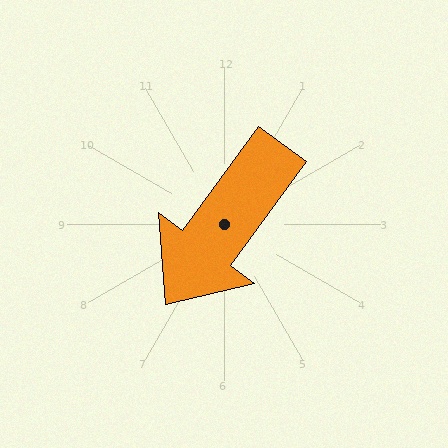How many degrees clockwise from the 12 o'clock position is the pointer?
Approximately 216 degrees.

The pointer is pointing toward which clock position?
Roughly 7 o'clock.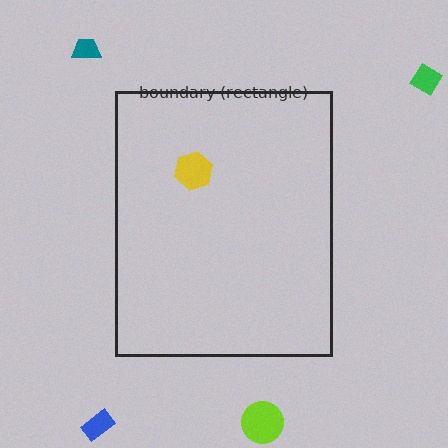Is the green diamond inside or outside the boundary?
Outside.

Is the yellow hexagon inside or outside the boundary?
Inside.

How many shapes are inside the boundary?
1 inside, 4 outside.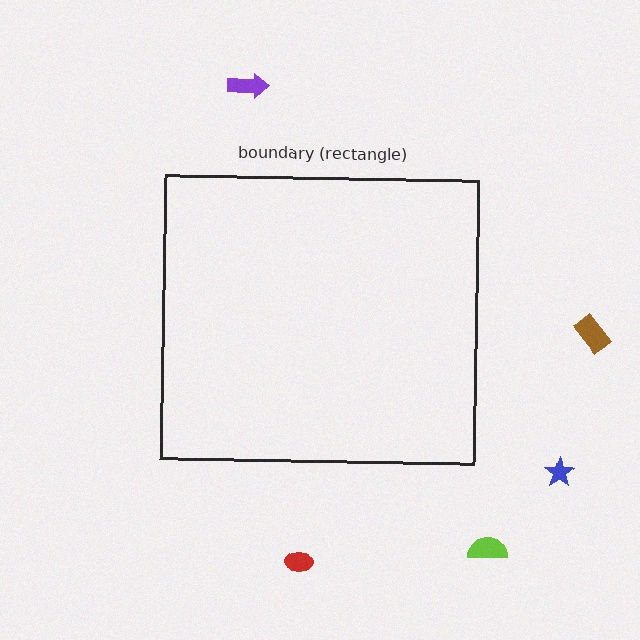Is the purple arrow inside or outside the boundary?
Outside.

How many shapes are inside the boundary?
0 inside, 5 outside.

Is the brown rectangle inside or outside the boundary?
Outside.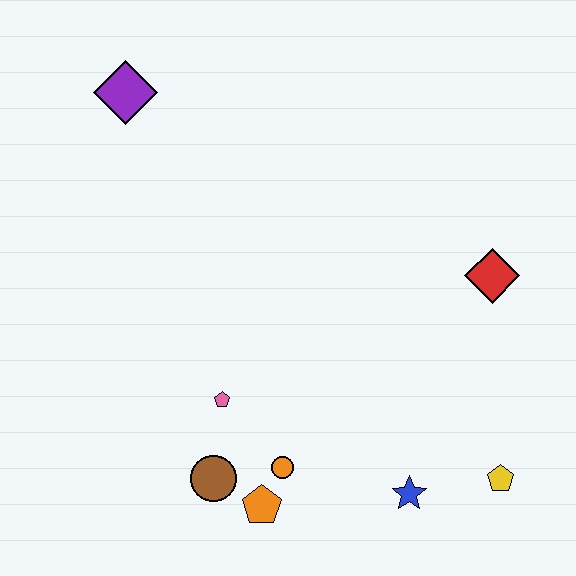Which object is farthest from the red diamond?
The purple diamond is farthest from the red diamond.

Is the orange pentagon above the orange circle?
No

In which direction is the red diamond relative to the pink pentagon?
The red diamond is to the right of the pink pentagon.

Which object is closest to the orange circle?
The orange pentagon is closest to the orange circle.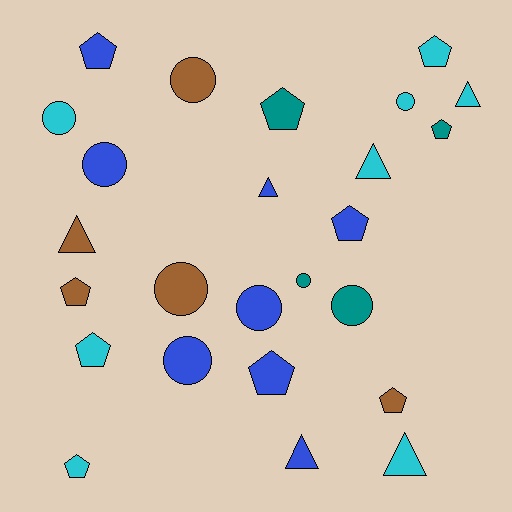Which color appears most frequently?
Blue, with 8 objects.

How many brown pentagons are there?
There are 2 brown pentagons.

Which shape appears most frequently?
Pentagon, with 10 objects.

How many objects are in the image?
There are 25 objects.